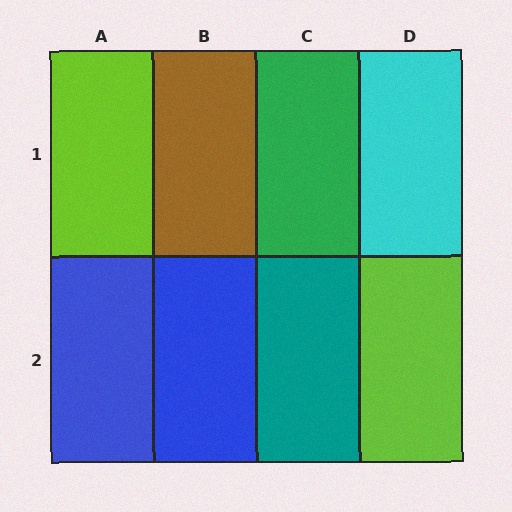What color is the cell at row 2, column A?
Blue.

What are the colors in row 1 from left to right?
Lime, brown, green, cyan.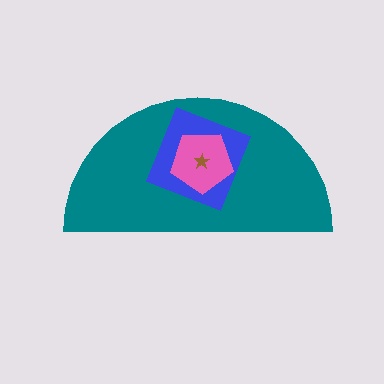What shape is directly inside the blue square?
The pink pentagon.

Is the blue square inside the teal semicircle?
Yes.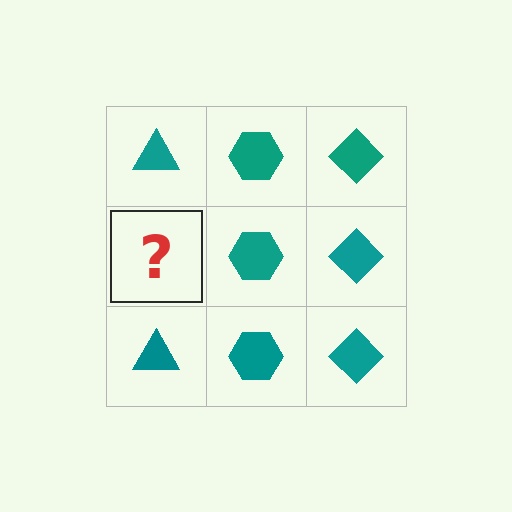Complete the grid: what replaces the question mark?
The question mark should be replaced with a teal triangle.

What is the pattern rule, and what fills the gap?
The rule is that each column has a consistent shape. The gap should be filled with a teal triangle.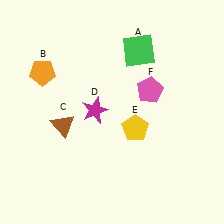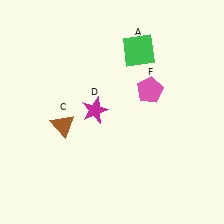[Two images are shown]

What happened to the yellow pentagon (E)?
The yellow pentagon (E) was removed in Image 2. It was in the bottom-right area of Image 1.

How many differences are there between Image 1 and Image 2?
There are 2 differences between the two images.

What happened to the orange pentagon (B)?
The orange pentagon (B) was removed in Image 2. It was in the top-left area of Image 1.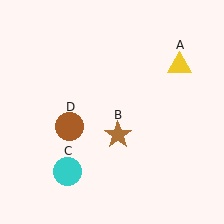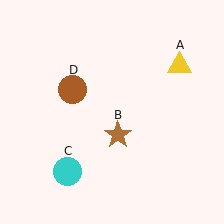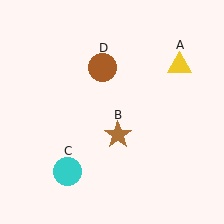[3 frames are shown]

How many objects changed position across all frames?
1 object changed position: brown circle (object D).